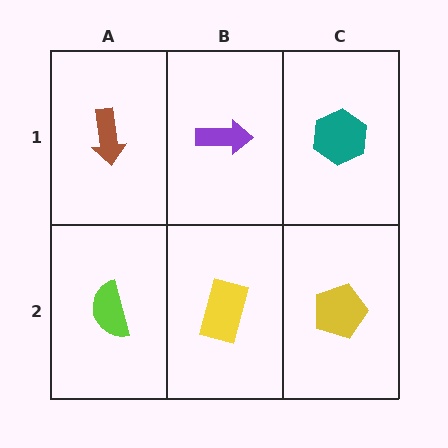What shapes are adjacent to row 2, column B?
A purple arrow (row 1, column B), a lime semicircle (row 2, column A), a yellow pentagon (row 2, column C).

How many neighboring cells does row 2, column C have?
2.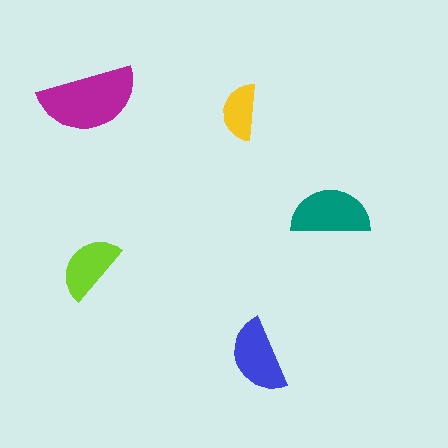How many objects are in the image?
There are 5 objects in the image.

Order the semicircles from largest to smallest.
the magenta one, the teal one, the blue one, the lime one, the yellow one.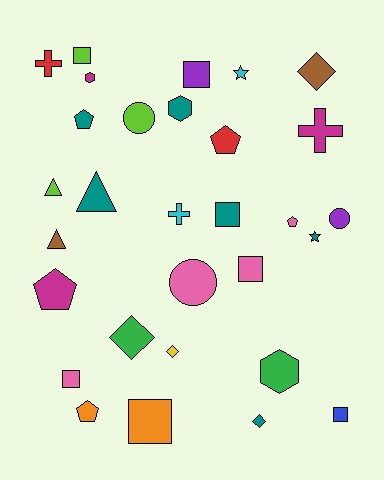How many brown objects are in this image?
There are 2 brown objects.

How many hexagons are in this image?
There are 3 hexagons.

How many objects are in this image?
There are 30 objects.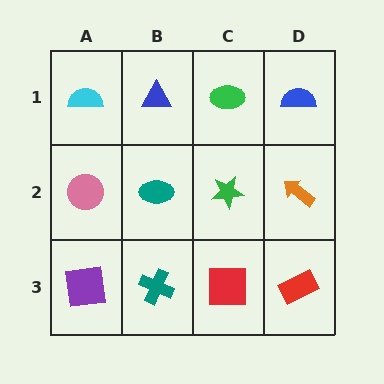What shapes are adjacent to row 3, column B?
A teal ellipse (row 2, column B), a purple square (row 3, column A), a red square (row 3, column C).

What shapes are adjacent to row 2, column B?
A blue triangle (row 1, column B), a teal cross (row 3, column B), a pink circle (row 2, column A), a green star (row 2, column C).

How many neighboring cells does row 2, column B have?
4.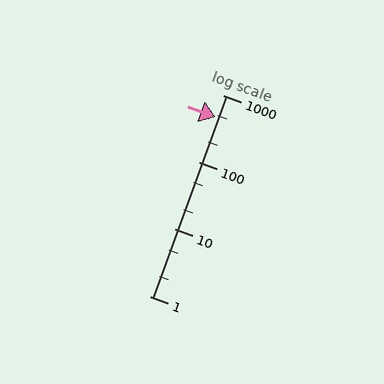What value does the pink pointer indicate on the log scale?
The pointer indicates approximately 470.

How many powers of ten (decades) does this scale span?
The scale spans 3 decades, from 1 to 1000.